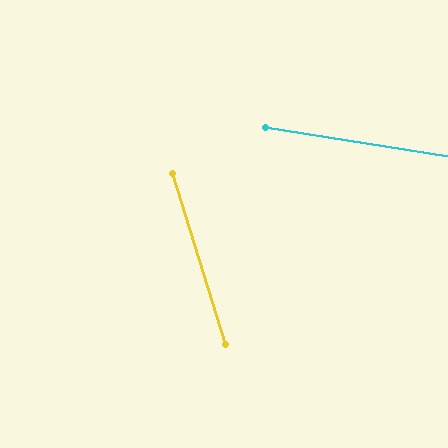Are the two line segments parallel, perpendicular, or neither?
Neither parallel nor perpendicular — they differ by about 64°.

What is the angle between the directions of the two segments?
Approximately 64 degrees.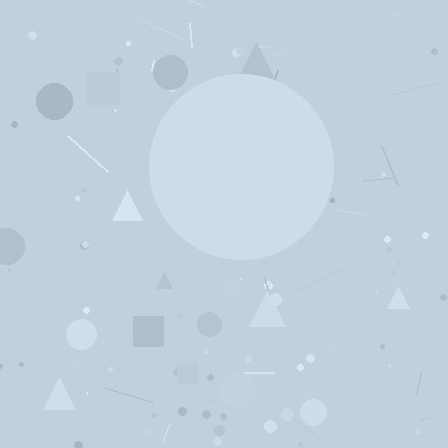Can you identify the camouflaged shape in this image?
The camouflaged shape is a circle.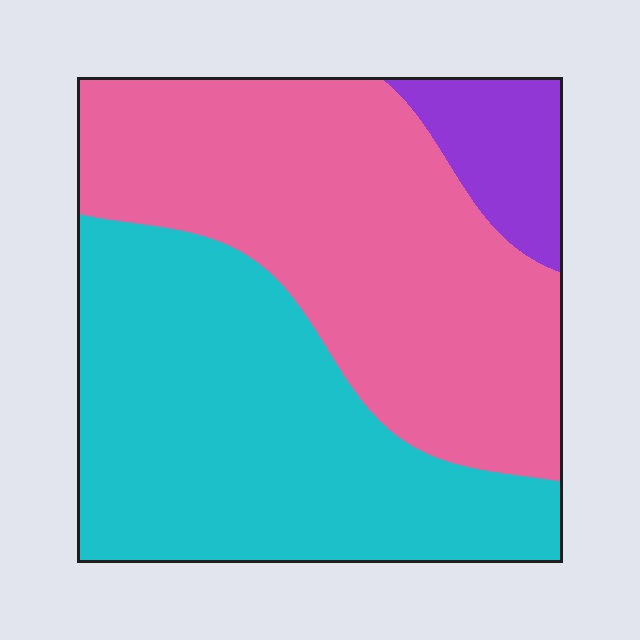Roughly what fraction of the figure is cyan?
Cyan takes up between a quarter and a half of the figure.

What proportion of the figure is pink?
Pink covers around 45% of the figure.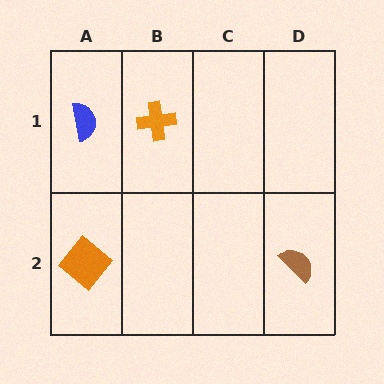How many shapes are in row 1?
2 shapes.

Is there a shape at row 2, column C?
No, that cell is empty.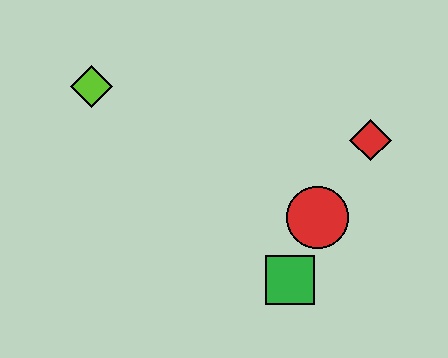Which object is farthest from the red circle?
The lime diamond is farthest from the red circle.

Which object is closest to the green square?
The red circle is closest to the green square.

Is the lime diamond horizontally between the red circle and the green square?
No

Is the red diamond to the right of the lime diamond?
Yes